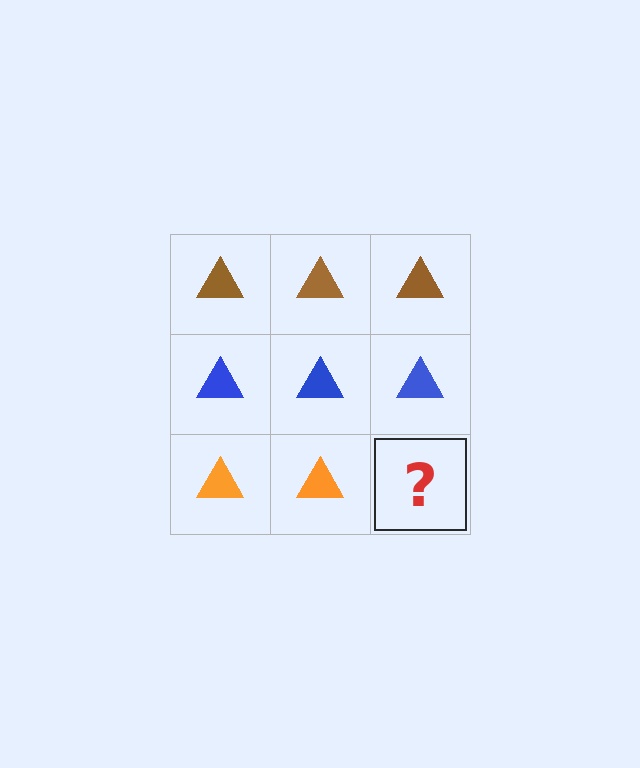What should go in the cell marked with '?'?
The missing cell should contain an orange triangle.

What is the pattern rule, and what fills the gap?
The rule is that each row has a consistent color. The gap should be filled with an orange triangle.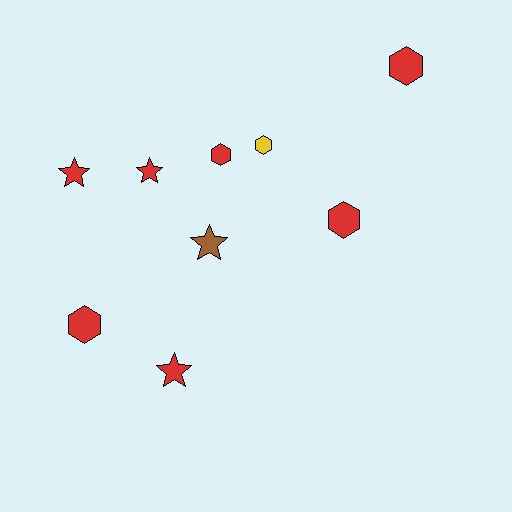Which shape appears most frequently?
Hexagon, with 5 objects.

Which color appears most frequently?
Red, with 7 objects.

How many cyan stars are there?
There are no cyan stars.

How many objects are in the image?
There are 9 objects.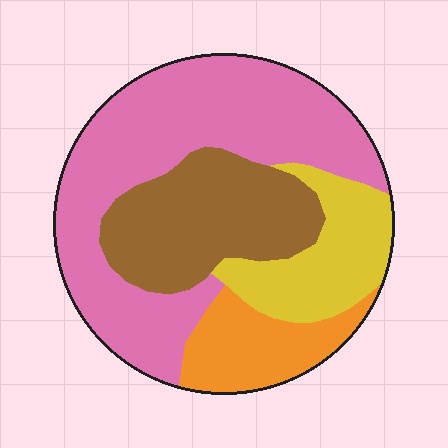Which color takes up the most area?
Pink, at roughly 45%.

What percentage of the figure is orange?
Orange covers roughly 15% of the figure.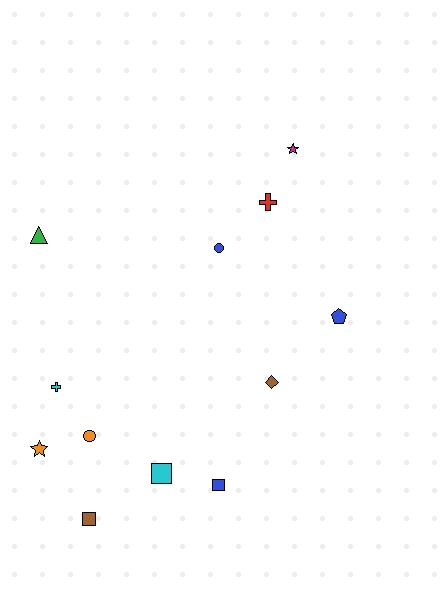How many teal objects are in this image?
There are no teal objects.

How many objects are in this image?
There are 12 objects.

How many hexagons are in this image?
There are no hexagons.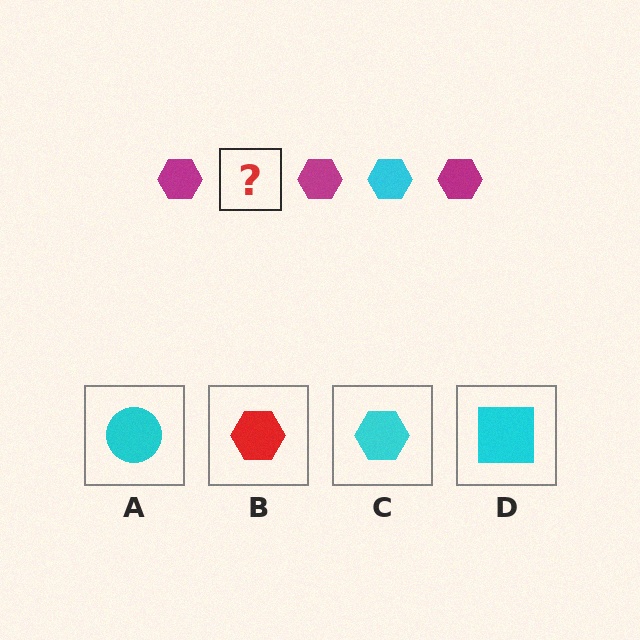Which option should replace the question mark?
Option C.